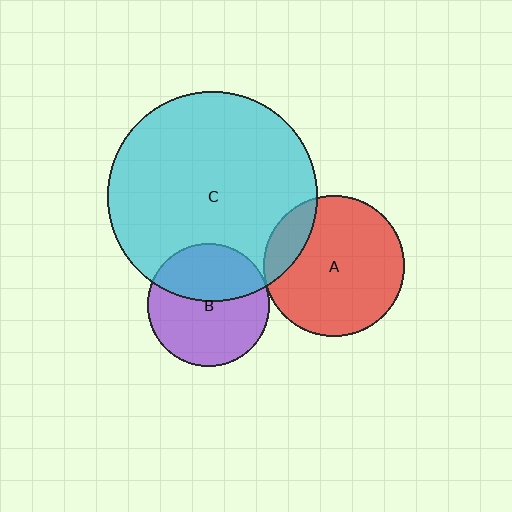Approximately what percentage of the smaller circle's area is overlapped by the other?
Approximately 15%.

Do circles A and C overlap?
Yes.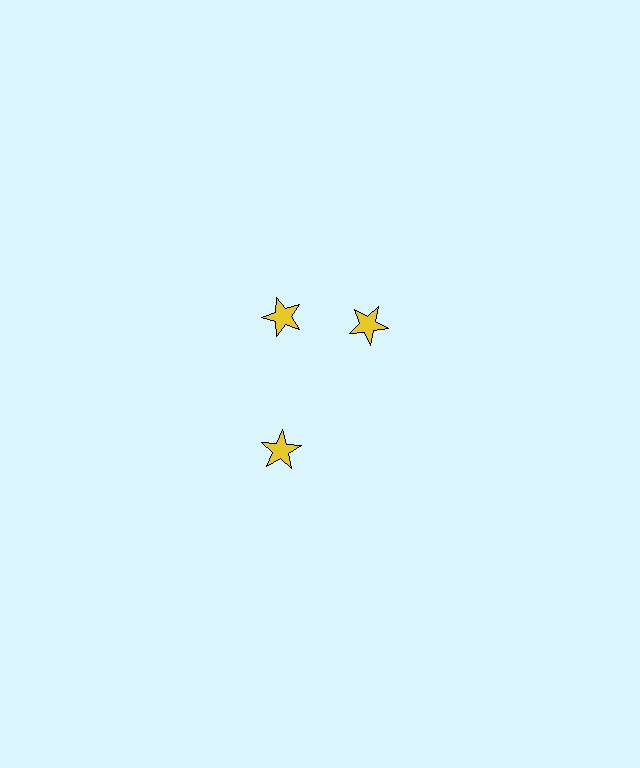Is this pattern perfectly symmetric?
No. The 3 yellow stars are arranged in a ring, but one element near the 3 o'clock position is rotated out of alignment along the ring, breaking the 3-fold rotational symmetry.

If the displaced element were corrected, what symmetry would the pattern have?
It would have 3-fold rotational symmetry — the pattern would map onto itself every 120 degrees.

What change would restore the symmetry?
The symmetry would be restored by rotating it back into even spacing with its neighbors so that all 3 stars sit at equal angles and equal distance from the center.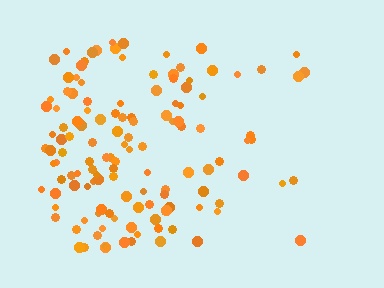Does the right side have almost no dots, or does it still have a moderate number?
Still a moderate number, just noticeably fewer than the left.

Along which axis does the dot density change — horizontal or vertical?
Horizontal.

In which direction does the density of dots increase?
From right to left, with the left side densest.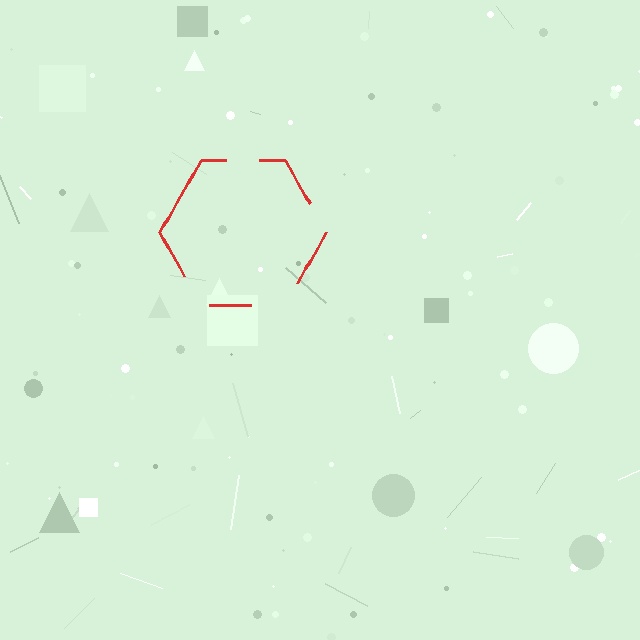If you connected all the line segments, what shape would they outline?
They would outline a hexagon.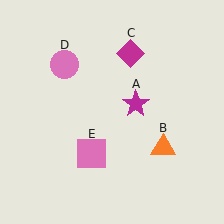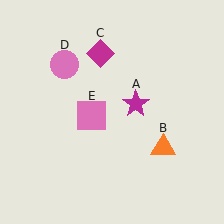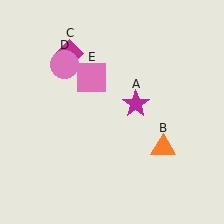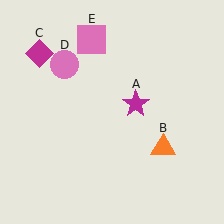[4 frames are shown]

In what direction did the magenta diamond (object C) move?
The magenta diamond (object C) moved left.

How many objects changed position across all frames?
2 objects changed position: magenta diamond (object C), pink square (object E).